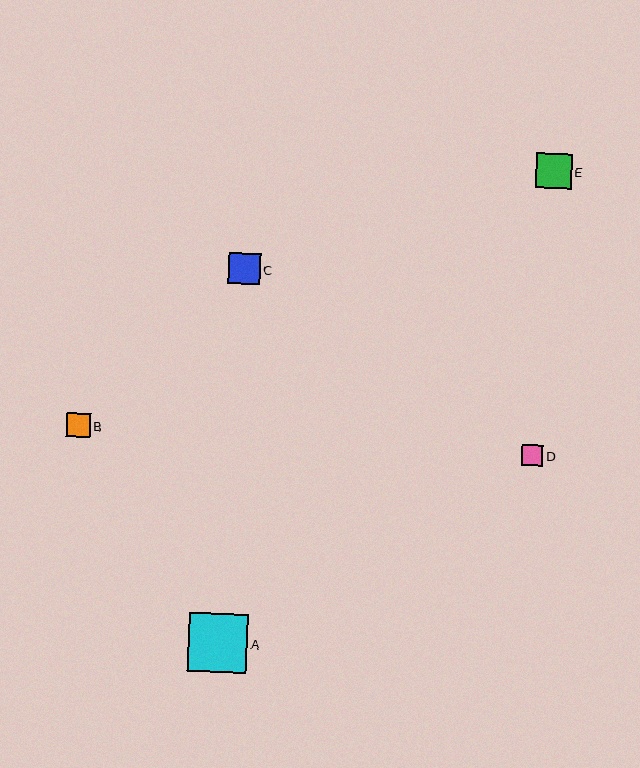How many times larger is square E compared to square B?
Square E is approximately 1.5 times the size of square B.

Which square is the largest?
Square A is the largest with a size of approximately 60 pixels.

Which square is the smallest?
Square D is the smallest with a size of approximately 21 pixels.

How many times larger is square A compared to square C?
Square A is approximately 1.9 times the size of square C.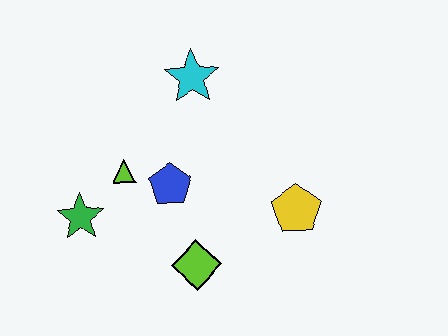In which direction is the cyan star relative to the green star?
The cyan star is above the green star.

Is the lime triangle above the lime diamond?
Yes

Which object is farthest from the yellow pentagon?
The green star is farthest from the yellow pentagon.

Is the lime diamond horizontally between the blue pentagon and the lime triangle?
No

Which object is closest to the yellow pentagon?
The lime diamond is closest to the yellow pentagon.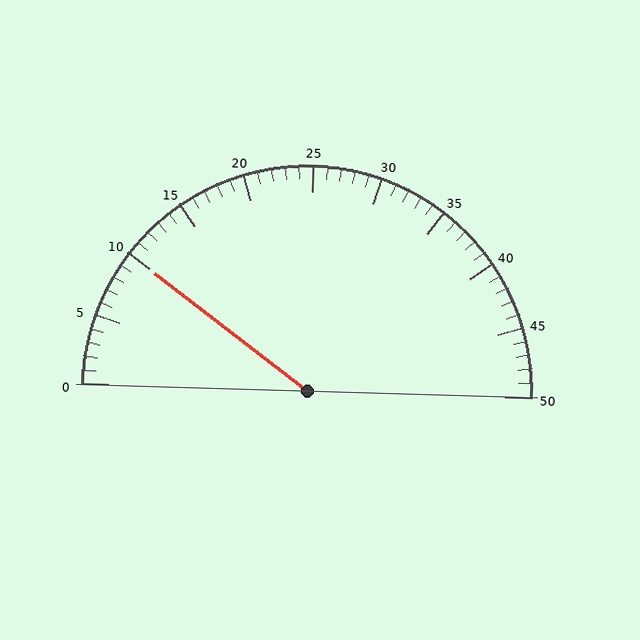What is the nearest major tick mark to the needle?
The nearest major tick mark is 10.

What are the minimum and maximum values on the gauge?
The gauge ranges from 0 to 50.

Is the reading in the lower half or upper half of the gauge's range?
The reading is in the lower half of the range (0 to 50).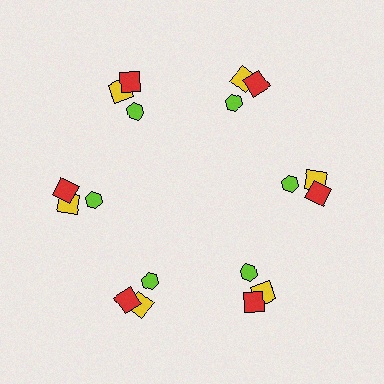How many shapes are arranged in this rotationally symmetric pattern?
There are 18 shapes, arranged in 6 groups of 3.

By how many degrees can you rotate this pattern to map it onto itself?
The pattern maps onto itself every 60 degrees of rotation.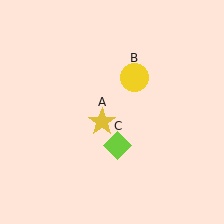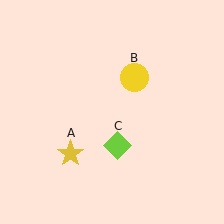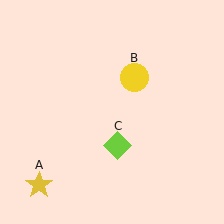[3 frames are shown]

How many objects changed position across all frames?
1 object changed position: yellow star (object A).